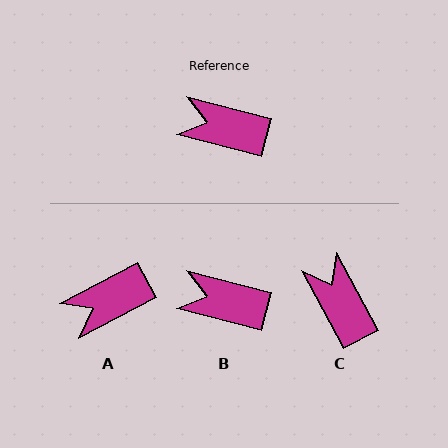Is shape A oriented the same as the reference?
No, it is off by about 42 degrees.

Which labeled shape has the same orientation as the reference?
B.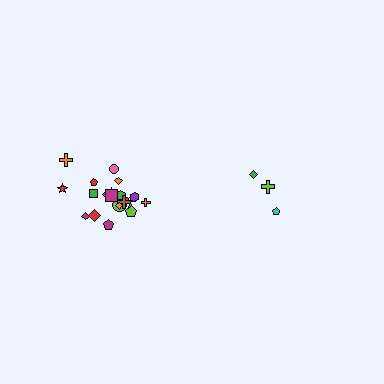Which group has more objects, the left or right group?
The left group.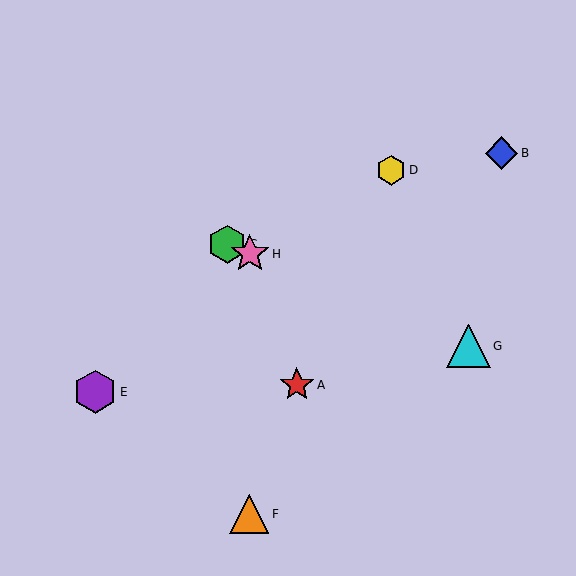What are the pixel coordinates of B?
Object B is at (501, 153).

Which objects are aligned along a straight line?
Objects C, G, H are aligned along a straight line.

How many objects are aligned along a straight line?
3 objects (C, G, H) are aligned along a straight line.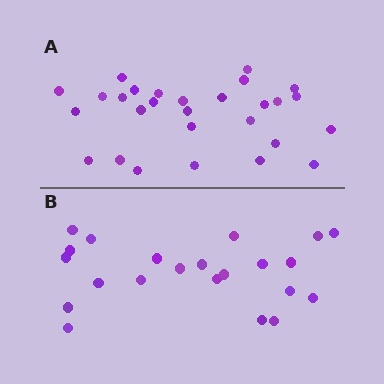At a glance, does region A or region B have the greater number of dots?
Region A (the top region) has more dots.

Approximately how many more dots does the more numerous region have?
Region A has about 6 more dots than region B.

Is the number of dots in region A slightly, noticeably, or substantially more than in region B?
Region A has noticeably more, but not dramatically so. The ratio is roughly 1.3 to 1.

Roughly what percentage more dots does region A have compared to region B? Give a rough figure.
About 25% more.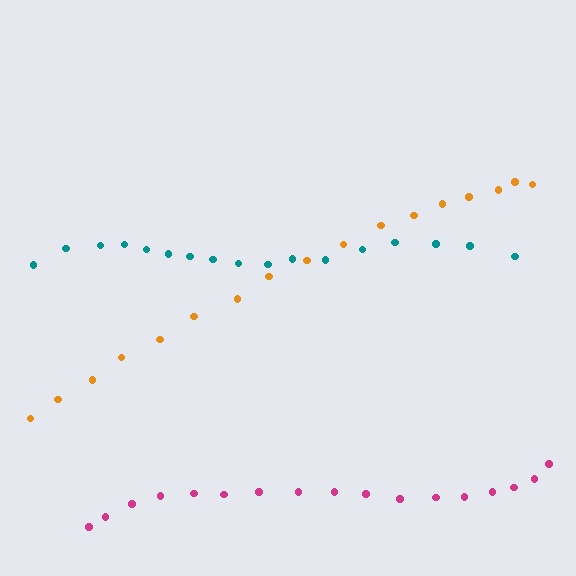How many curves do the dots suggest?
There are 3 distinct paths.